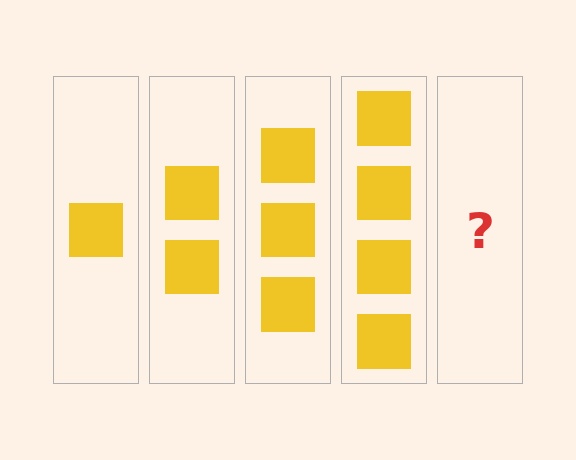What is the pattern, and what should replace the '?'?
The pattern is that each step adds one more square. The '?' should be 5 squares.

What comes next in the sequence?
The next element should be 5 squares.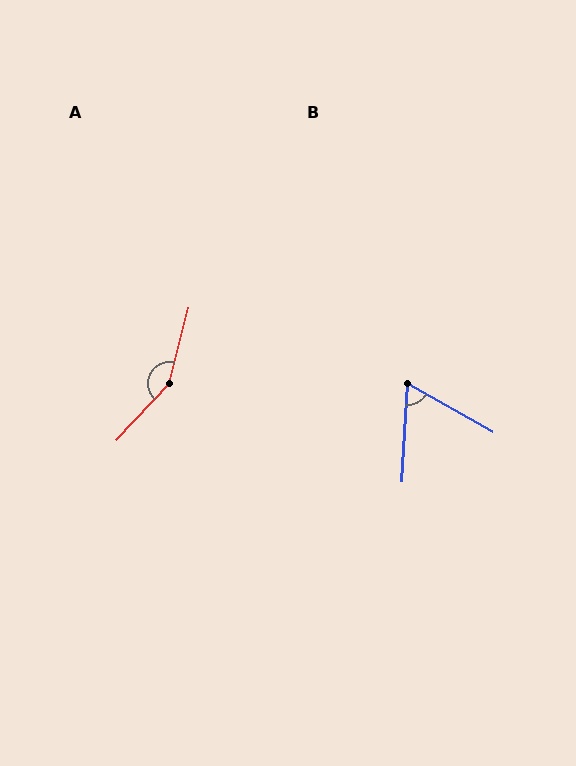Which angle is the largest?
A, at approximately 151 degrees.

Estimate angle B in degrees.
Approximately 64 degrees.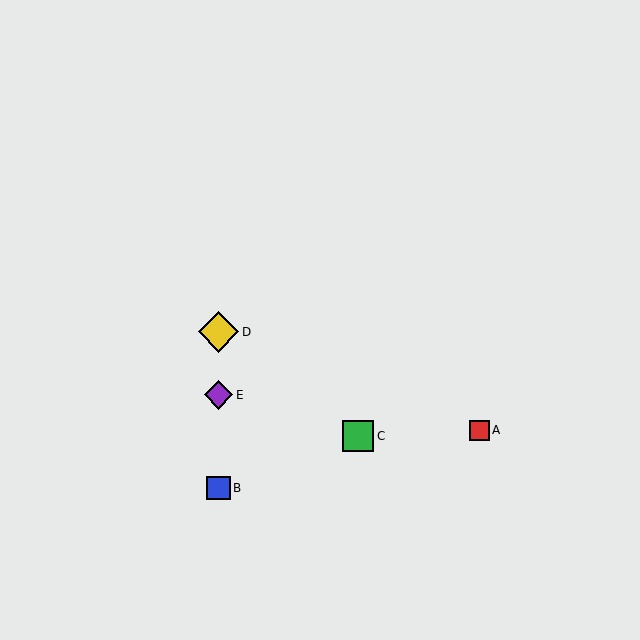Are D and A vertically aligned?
No, D is at x≈219 and A is at x≈479.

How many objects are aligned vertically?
3 objects (B, D, E) are aligned vertically.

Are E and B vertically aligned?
Yes, both are at x≈219.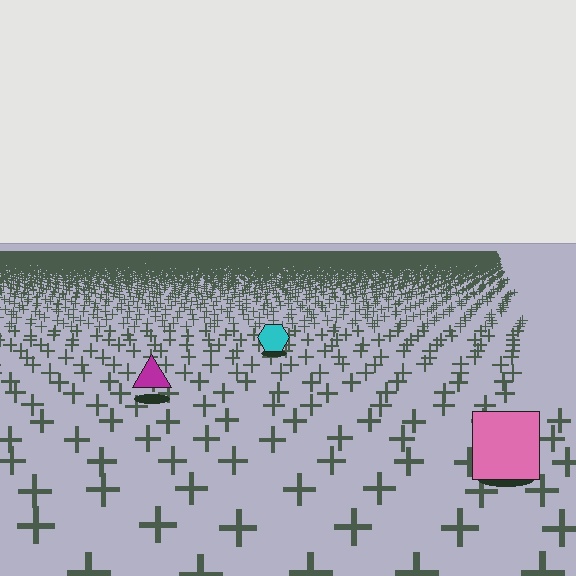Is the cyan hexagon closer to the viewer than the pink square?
No. The pink square is closer — you can tell from the texture gradient: the ground texture is coarser near it.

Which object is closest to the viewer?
The pink square is closest. The texture marks near it are larger and more spread out.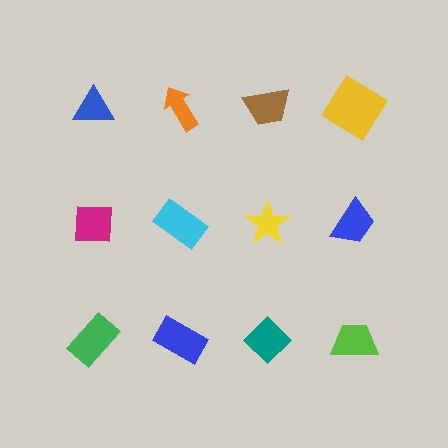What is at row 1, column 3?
A brown trapezoid.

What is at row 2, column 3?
A yellow star.